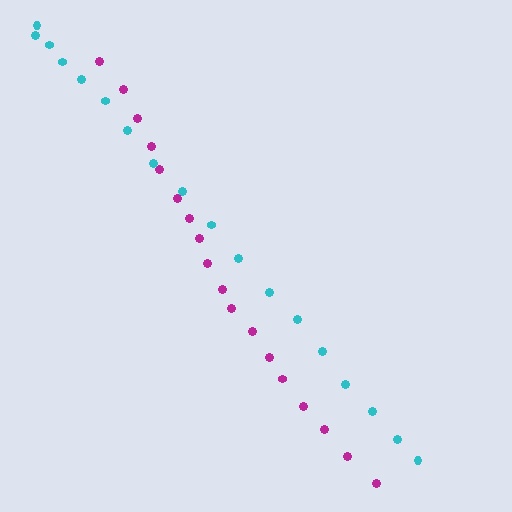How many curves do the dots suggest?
There are 2 distinct paths.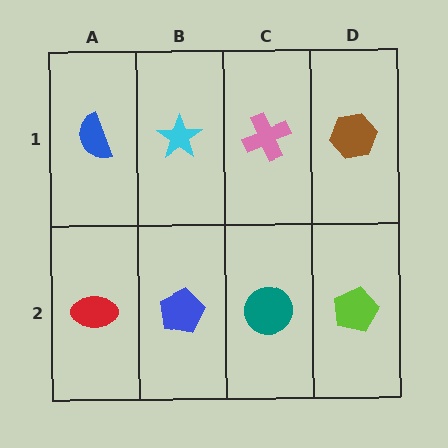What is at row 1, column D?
A brown hexagon.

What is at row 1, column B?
A cyan star.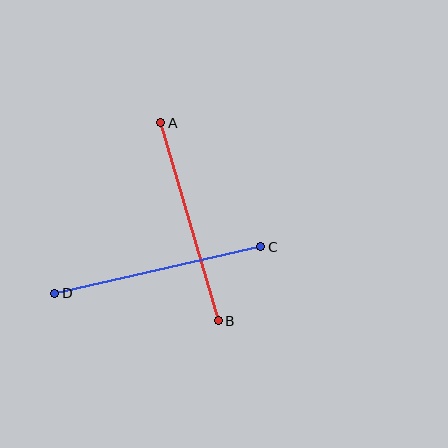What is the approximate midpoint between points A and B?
The midpoint is at approximately (189, 222) pixels.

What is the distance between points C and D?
The distance is approximately 211 pixels.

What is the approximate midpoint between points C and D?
The midpoint is at approximately (158, 270) pixels.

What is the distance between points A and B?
The distance is approximately 206 pixels.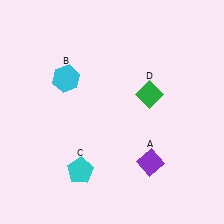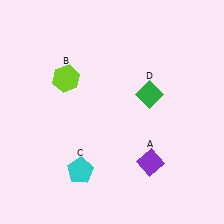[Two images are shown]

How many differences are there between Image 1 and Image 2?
There is 1 difference between the two images.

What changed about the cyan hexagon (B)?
In Image 1, B is cyan. In Image 2, it changed to lime.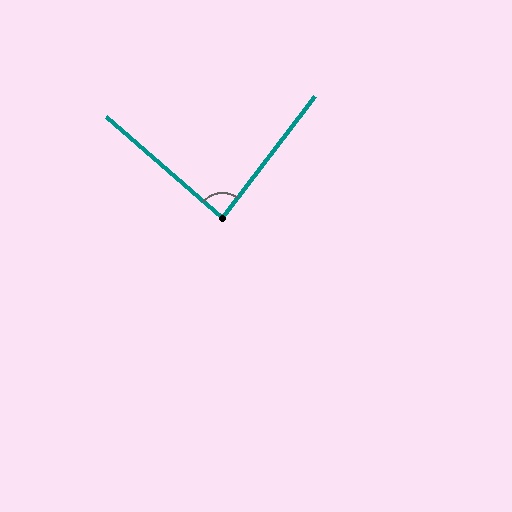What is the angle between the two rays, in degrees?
Approximately 86 degrees.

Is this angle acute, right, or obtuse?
It is approximately a right angle.